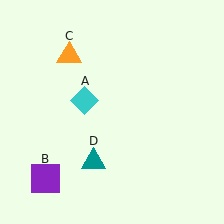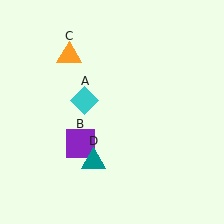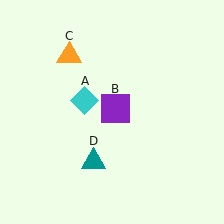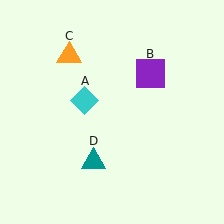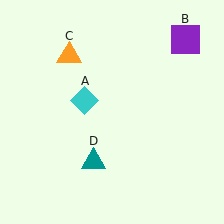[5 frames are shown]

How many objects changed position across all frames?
1 object changed position: purple square (object B).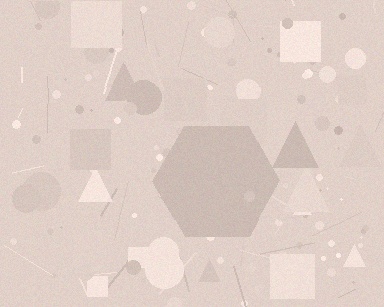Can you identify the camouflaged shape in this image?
The camouflaged shape is a hexagon.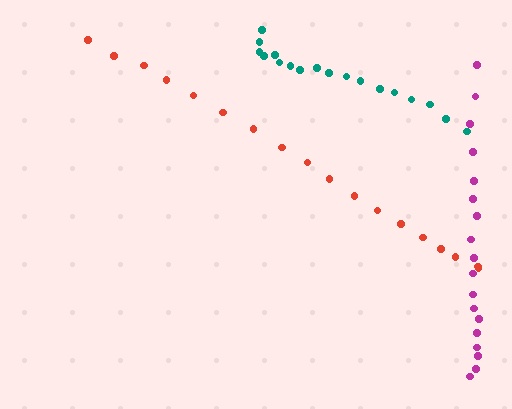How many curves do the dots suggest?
There are 3 distinct paths.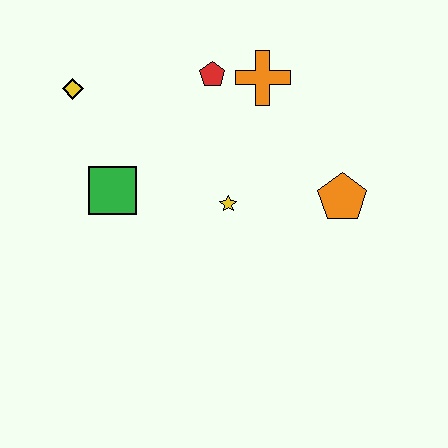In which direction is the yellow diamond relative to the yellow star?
The yellow diamond is to the left of the yellow star.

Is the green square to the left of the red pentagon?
Yes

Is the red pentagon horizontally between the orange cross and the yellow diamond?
Yes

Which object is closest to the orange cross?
The red pentagon is closest to the orange cross.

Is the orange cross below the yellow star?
No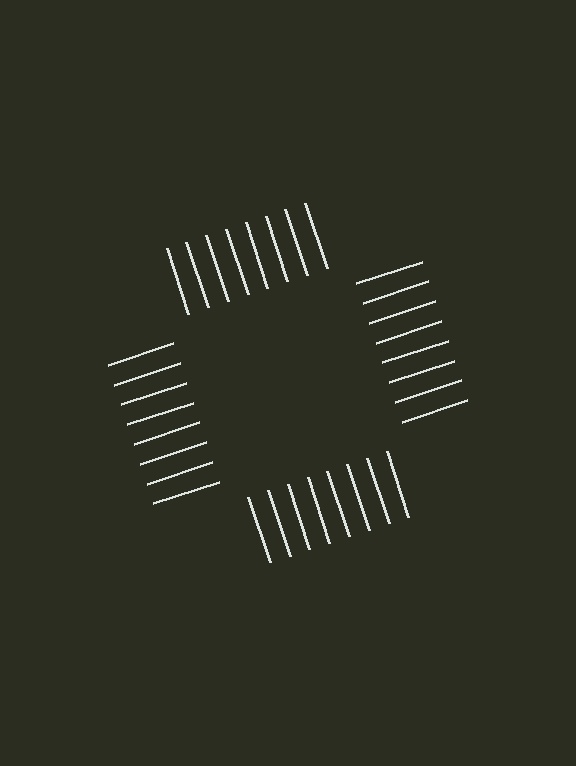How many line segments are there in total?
32 — 8 along each of the 4 edges.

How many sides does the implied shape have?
4 sides — the line-ends trace a square.